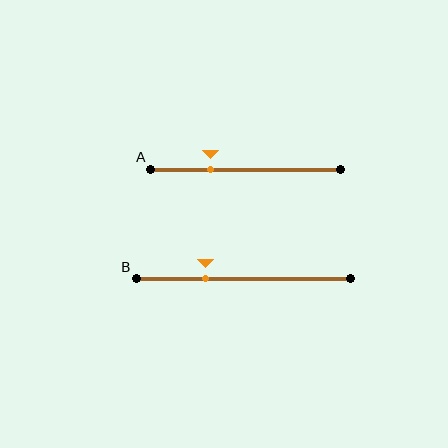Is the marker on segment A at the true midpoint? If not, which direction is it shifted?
No, the marker on segment A is shifted to the left by about 19% of the segment length.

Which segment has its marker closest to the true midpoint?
Segment B has its marker closest to the true midpoint.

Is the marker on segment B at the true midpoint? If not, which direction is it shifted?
No, the marker on segment B is shifted to the left by about 18% of the segment length.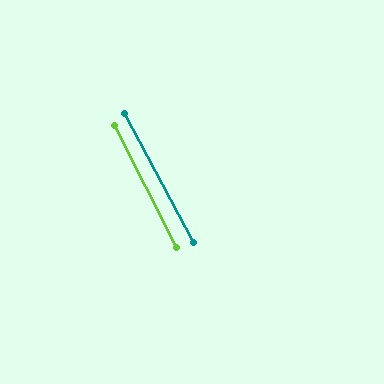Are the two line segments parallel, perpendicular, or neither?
Parallel — their directions differ by only 1.5°.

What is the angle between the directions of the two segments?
Approximately 2 degrees.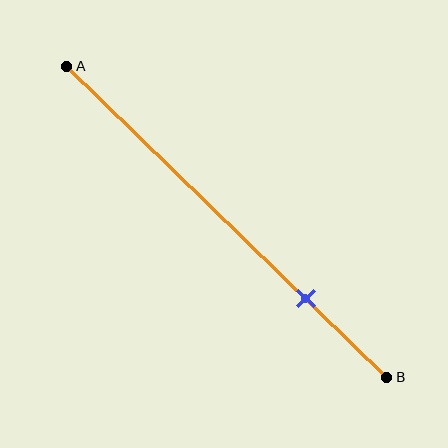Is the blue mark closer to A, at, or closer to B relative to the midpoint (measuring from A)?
The blue mark is closer to point B than the midpoint of segment AB.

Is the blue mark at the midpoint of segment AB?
No, the mark is at about 75% from A, not at the 50% midpoint.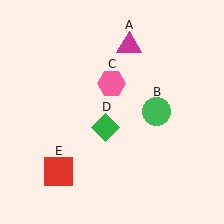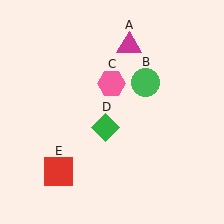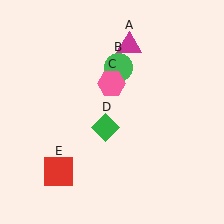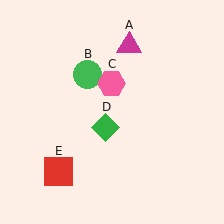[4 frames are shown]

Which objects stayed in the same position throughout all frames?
Magenta triangle (object A) and pink hexagon (object C) and green diamond (object D) and red square (object E) remained stationary.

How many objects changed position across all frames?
1 object changed position: green circle (object B).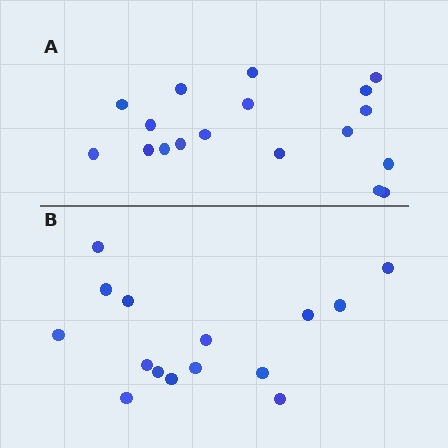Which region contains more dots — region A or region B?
Region A (the top region) has more dots.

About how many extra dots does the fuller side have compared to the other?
Region A has just a few more — roughly 2 or 3 more dots than region B.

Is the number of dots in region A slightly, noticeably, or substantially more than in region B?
Region A has only slightly more — the two regions are fairly close. The ratio is roughly 1.2 to 1.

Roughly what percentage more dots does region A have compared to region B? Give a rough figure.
About 20% more.